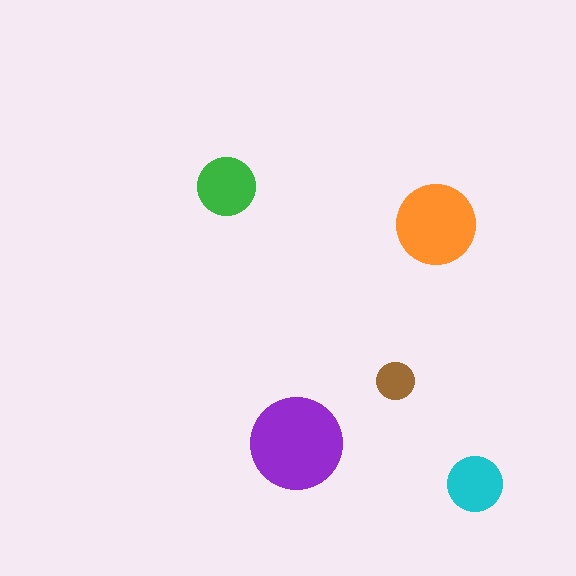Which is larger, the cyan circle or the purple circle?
The purple one.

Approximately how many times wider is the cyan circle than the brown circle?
About 1.5 times wider.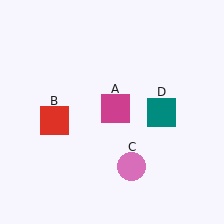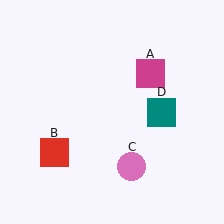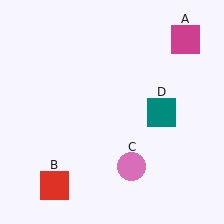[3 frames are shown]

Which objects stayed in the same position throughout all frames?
Pink circle (object C) and teal square (object D) remained stationary.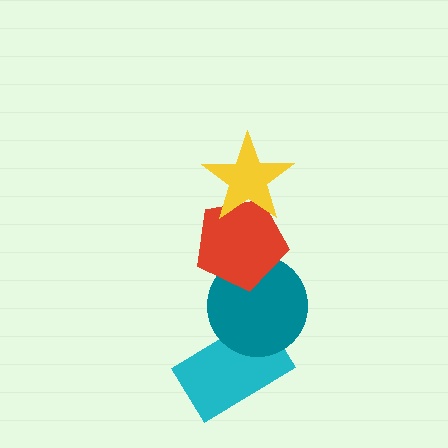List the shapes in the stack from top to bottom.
From top to bottom: the yellow star, the red pentagon, the teal circle, the cyan rectangle.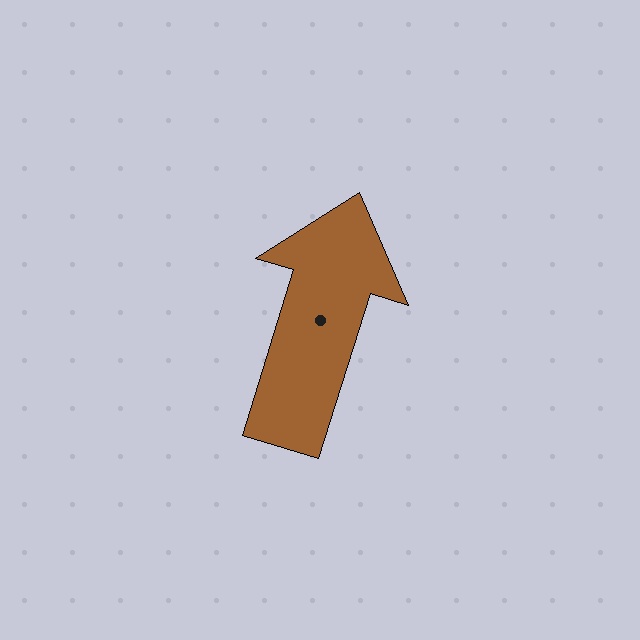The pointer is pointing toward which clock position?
Roughly 1 o'clock.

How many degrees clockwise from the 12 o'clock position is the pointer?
Approximately 17 degrees.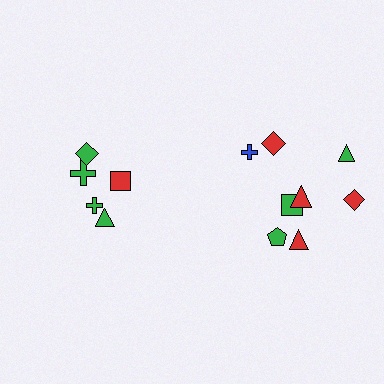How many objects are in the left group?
There are 5 objects.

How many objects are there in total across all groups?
There are 13 objects.